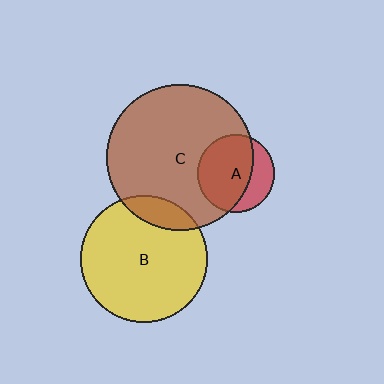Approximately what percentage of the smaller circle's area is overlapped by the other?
Approximately 15%.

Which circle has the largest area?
Circle C (brown).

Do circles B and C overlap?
Yes.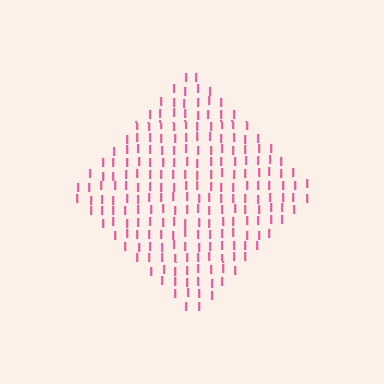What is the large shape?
The large shape is a diamond.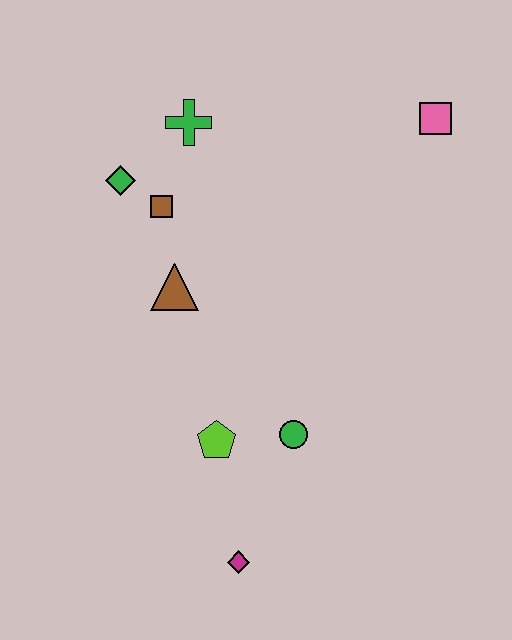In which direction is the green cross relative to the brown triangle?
The green cross is above the brown triangle.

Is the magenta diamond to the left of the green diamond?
No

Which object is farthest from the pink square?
The magenta diamond is farthest from the pink square.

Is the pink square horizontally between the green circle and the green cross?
No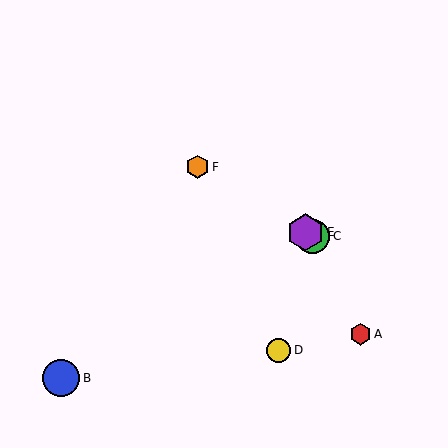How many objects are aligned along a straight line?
3 objects (C, E, F) are aligned along a straight line.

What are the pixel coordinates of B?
Object B is at (61, 378).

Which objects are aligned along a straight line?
Objects C, E, F are aligned along a straight line.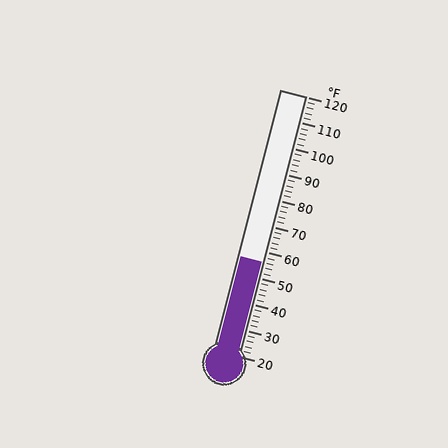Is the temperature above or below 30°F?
The temperature is above 30°F.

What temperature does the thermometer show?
The thermometer shows approximately 56°F.